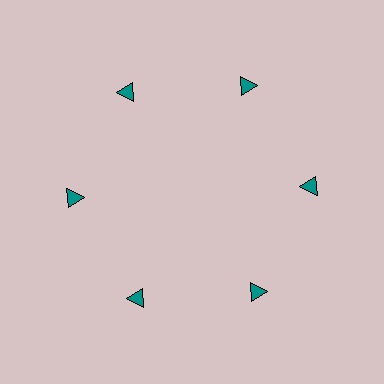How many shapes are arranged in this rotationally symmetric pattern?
There are 6 shapes, arranged in 6 groups of 1.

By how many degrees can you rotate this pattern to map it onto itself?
The pattern maps onto itself every 60 degrees of rotation.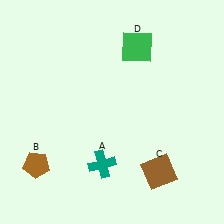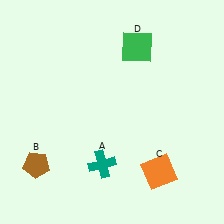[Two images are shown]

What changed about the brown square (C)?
In Image 1, C is brown. In Image 2, it changed to orange.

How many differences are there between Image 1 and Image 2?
There is 1 difference between the two images.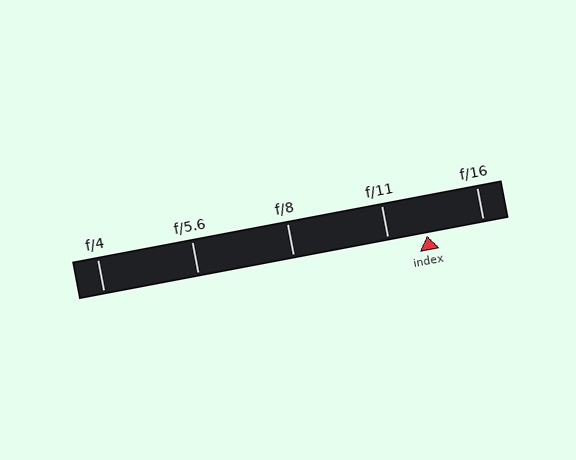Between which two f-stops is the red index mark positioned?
The index mark is between f/11 and f/16.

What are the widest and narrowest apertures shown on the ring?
The widest aperture shown is f/4 and the narrowest is f/16.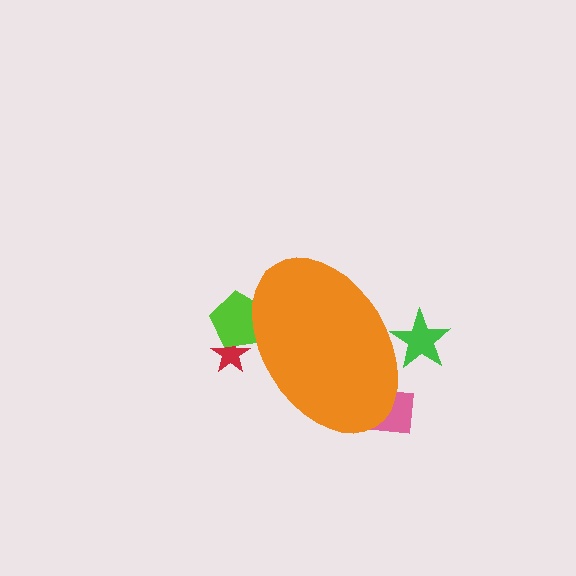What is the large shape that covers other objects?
An orange ellipse.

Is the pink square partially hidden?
Yes, the pink square is partially hidden behind the orange ellipse.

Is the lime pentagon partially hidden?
Yes, the lime pentagon is partially hidden behind the orange ellipse.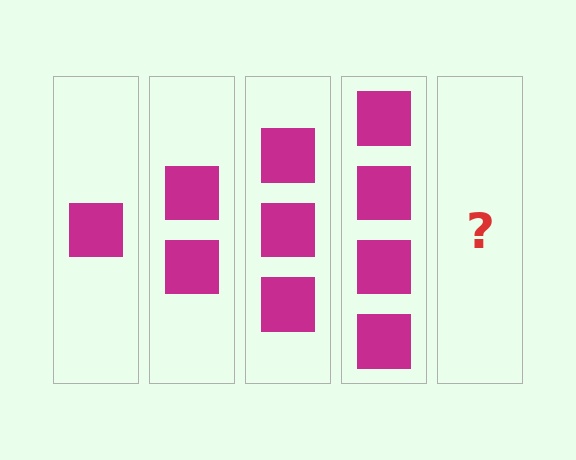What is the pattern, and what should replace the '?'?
The pattern is that each step adds one more square. The '?' should be 5 squares.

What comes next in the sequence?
The next element should be 5 squares.